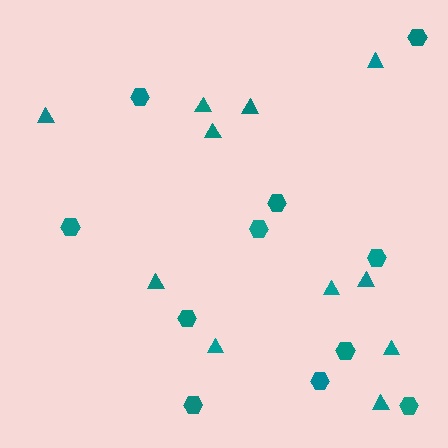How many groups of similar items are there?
There are 2 groups: one group of triangles (11) and one group of hexagons (11).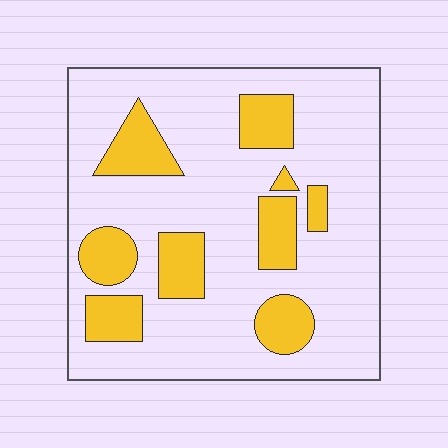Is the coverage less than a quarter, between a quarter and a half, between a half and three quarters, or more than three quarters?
Less than a quarter.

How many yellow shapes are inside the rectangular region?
9.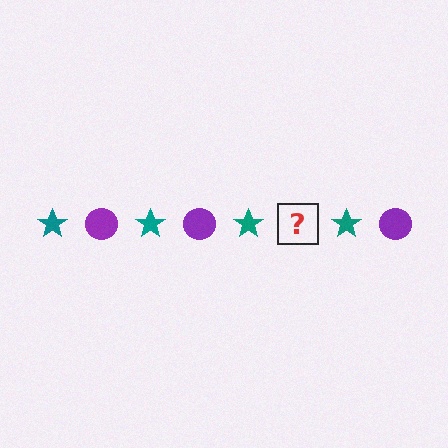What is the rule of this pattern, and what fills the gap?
The rule is that the pattern alternates between teal star and purple circle. The gap should be filled with a purple circle.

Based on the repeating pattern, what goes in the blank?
The blank should be a purple circle.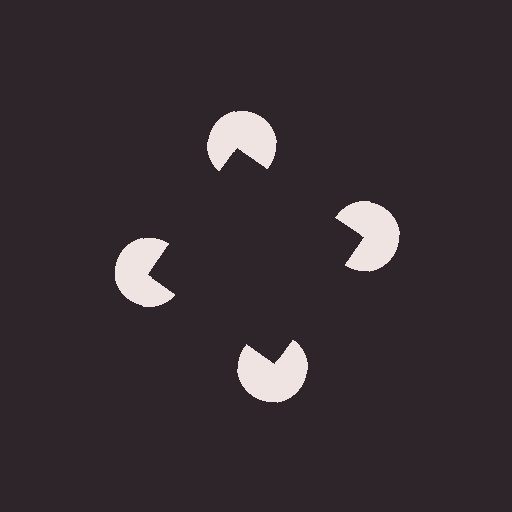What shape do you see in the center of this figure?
An illusory square — its edges are inferred from the aligned wedge cuts in the pac-man discs, not physically drawn.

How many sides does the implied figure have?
4 sides.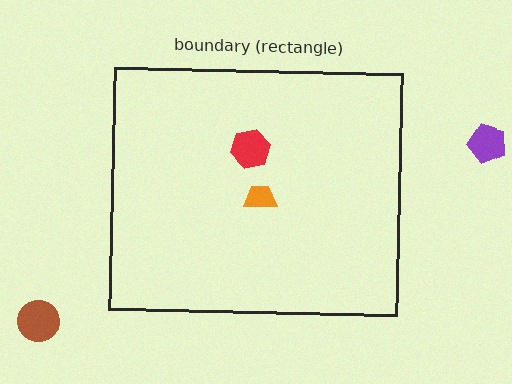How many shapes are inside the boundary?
2 inside, 2 outside.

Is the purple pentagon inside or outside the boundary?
Outside.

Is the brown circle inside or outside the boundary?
Outside.